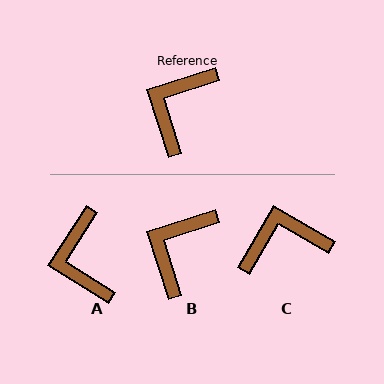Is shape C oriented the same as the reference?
No, it is off by about 48 degrees.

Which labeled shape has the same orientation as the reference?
B.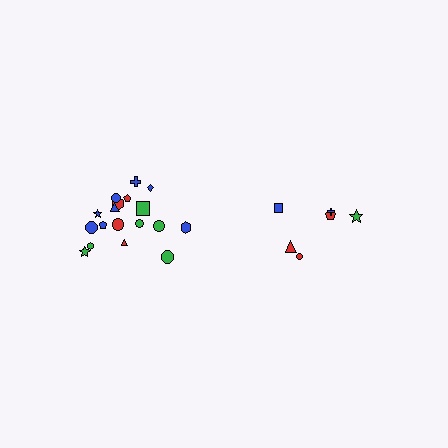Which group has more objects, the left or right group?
The left group.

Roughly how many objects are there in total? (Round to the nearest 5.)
Roughly 25 objects in total.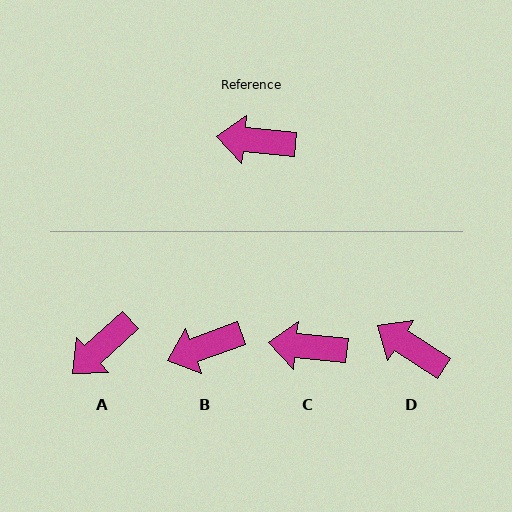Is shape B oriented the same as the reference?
No, it is off by about 26 degrees.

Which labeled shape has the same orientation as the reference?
C.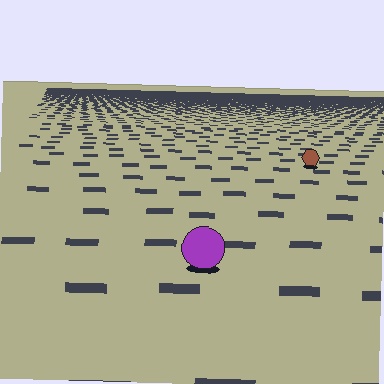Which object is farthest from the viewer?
The brown hexagon is farthest from the viewer. It appears smaller and the ground texture around it is denser.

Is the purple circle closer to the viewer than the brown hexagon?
Yes. The purple circle is closer — you can tell from the texture gradient: the ground texture is coarser near it.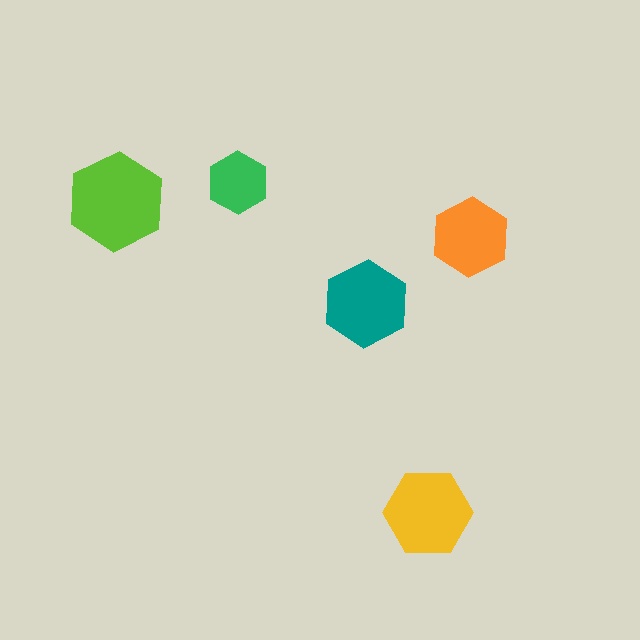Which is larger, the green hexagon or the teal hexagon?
The teal one.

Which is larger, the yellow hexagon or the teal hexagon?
The yellow one.